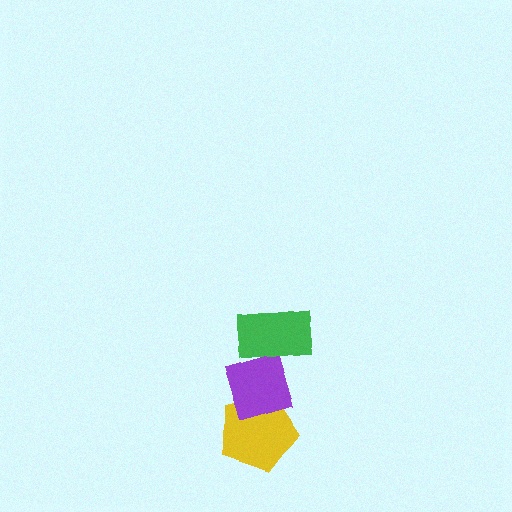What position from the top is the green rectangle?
The green rectangle is 1st from the top.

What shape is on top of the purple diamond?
The green rectangle is on top of the purple diamond.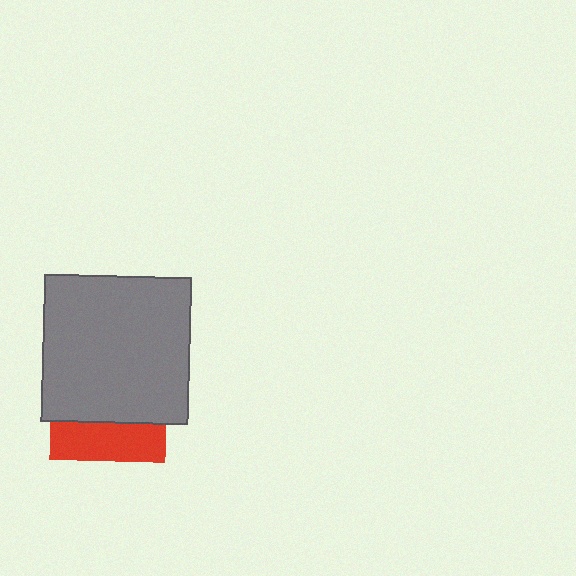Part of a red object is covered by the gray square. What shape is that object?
It is a square.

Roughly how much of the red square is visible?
A small part of it is visible (roughly 33%).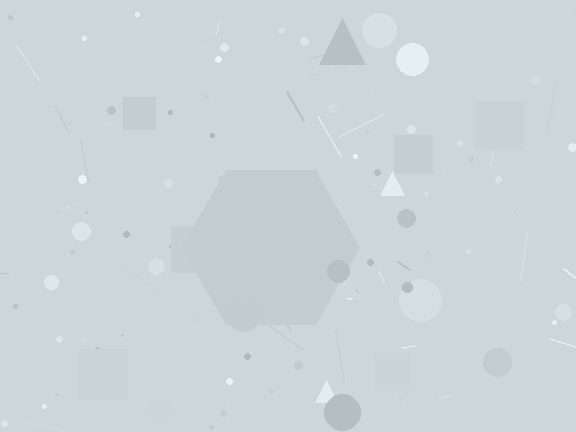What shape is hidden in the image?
A hexagon is hidden in the image.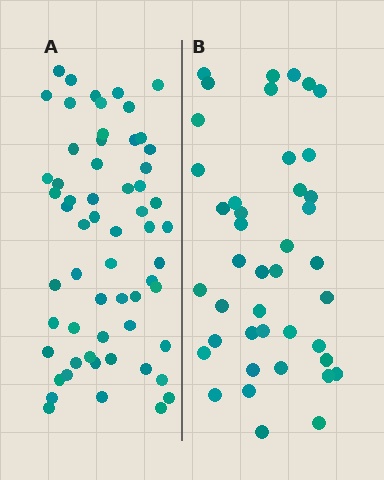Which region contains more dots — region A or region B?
Region A (the left region) has more dots.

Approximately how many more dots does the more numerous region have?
Region A has approximately 20 more dots than region B.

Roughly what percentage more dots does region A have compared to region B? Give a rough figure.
About 45% more.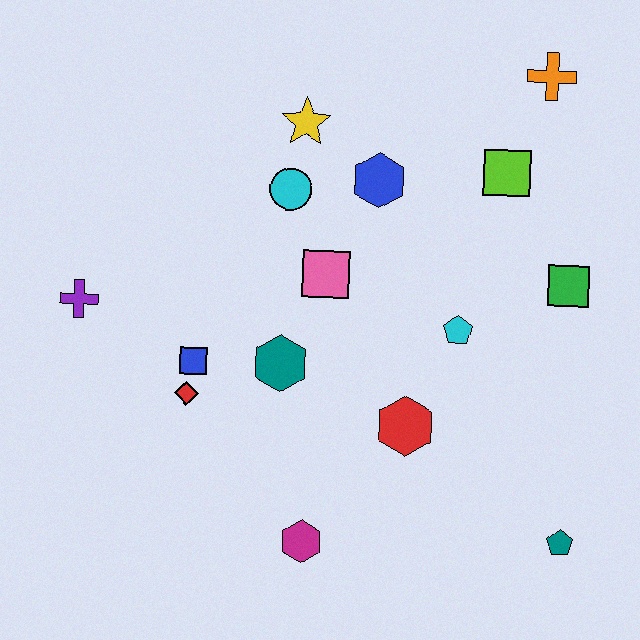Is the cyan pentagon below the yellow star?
Yes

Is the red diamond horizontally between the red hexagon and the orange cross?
No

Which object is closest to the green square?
The cyan pentagon is closest to the green square.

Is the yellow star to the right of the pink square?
No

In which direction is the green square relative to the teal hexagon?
The green square is to the right of the teal hexagon.